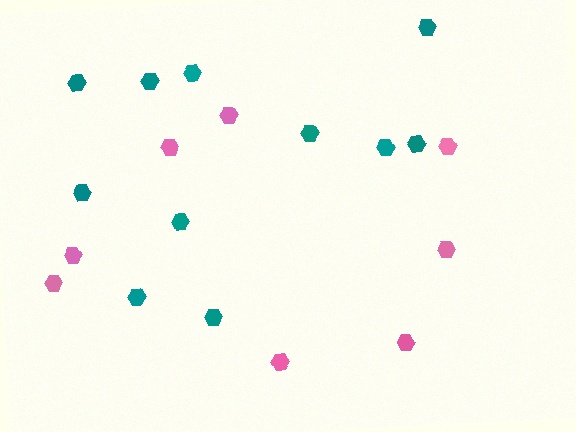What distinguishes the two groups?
There are 2 groups: one group of pink hexagons (8) and one group of teal hexagons (11).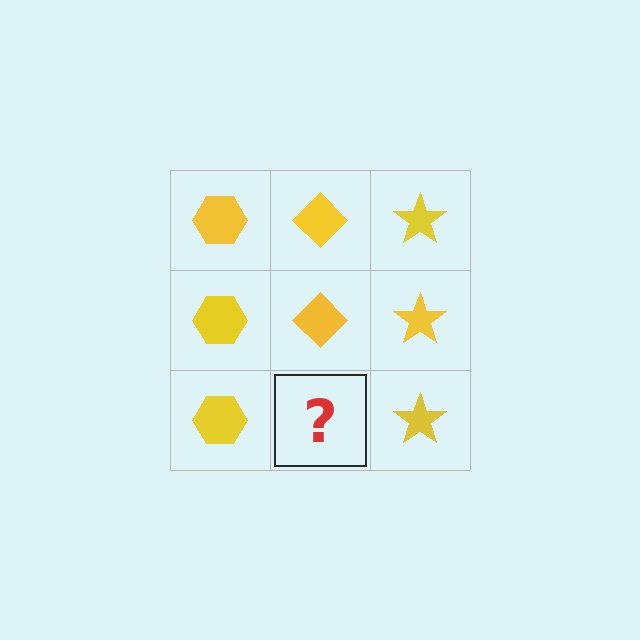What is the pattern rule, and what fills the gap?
The rule is that each column has a consistent shape. The gap should be filled with a yellow diamond.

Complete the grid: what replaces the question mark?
The question mark should be replaced with a yellow diamond.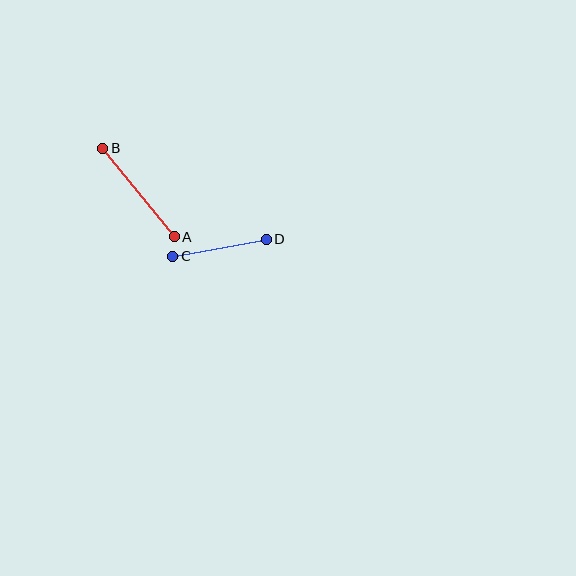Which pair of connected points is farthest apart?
Points A and B are farthest apart.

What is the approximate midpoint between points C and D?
The midpoint is at approximately (220, 248) pixels.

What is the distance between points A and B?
The distance is approximately 114 pixels.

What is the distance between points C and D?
The distance is approximately 95 pixels.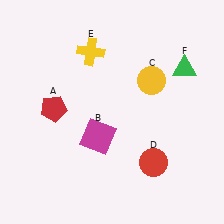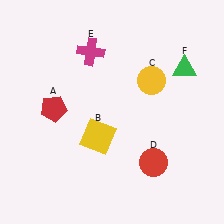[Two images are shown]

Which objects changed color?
B changed from magenta to yellow. E changed from yellow to magenta.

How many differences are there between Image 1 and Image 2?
There are 2 differences between the two images.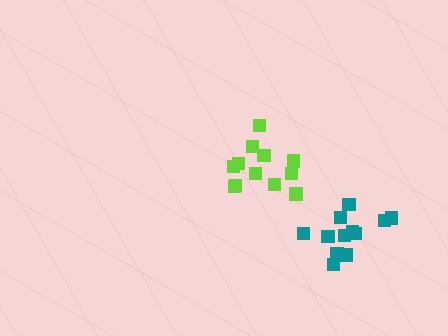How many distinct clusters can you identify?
There are 2 distinct clusters.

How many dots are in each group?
Group 1: 13 dots, Group 2: 12 dots (25 total).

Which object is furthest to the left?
The lime cluster is leftmost.